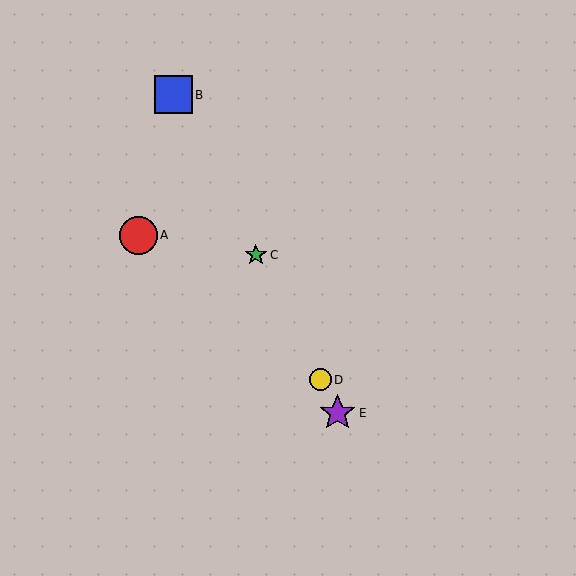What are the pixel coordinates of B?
Object B is at (173, 95).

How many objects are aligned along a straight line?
4 objects (B, C, D, E) are aligned along a straight line.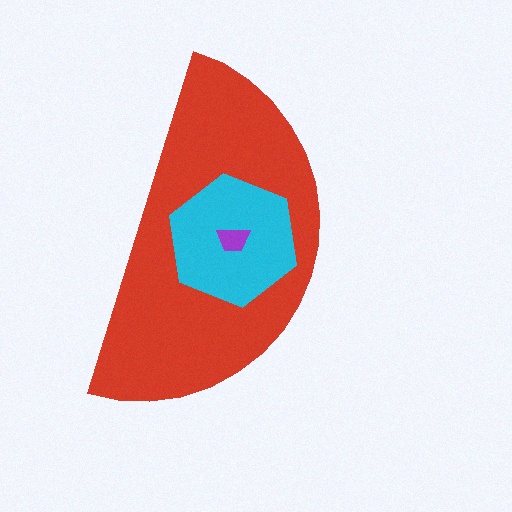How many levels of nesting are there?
3.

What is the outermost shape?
The red semicircle.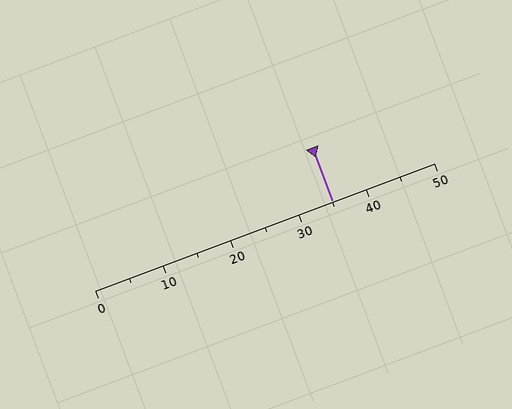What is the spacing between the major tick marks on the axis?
The major ticks are spaced 10 apart.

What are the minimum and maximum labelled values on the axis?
The axis runs from 0 to 50.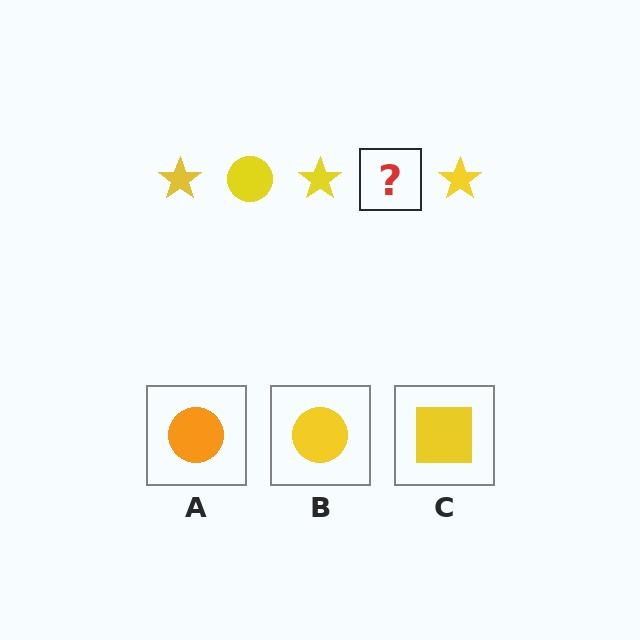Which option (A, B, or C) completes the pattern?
B.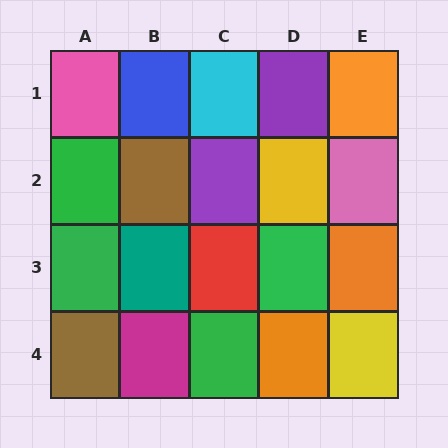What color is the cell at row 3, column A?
Green.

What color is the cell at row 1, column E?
Orange.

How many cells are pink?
2 cells are pink.